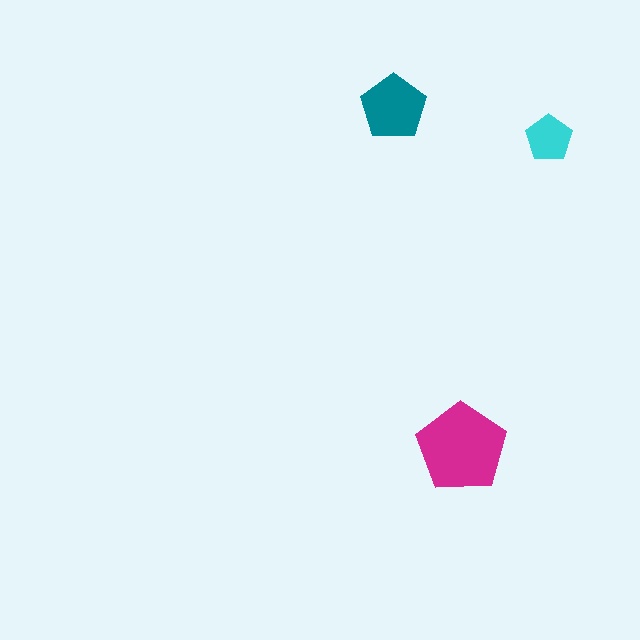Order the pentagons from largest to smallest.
the magenta one, the teal one, the cyan one.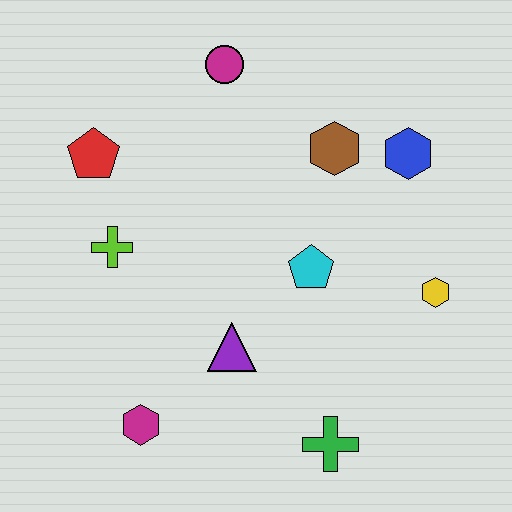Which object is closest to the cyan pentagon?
The purple triangle is closest to the cyan pentagon.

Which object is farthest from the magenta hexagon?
The blue hexagon is farthest from the magenta hexagon.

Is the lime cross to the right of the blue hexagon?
No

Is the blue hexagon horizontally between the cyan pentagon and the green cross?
No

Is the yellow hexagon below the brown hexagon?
Yes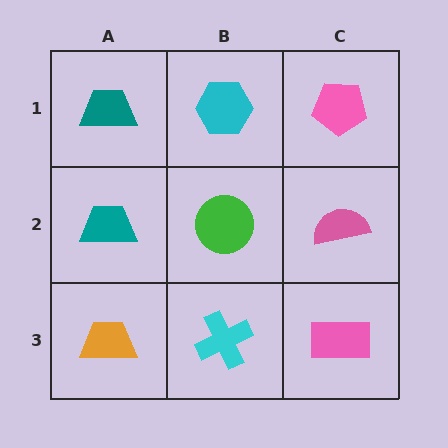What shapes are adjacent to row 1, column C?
A pink semicircle (row 2, column C), a cyan hexagon (row 1, column B).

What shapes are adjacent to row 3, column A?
A teal trapezoid (row 2, column A), a cyan cross (row 3, column B).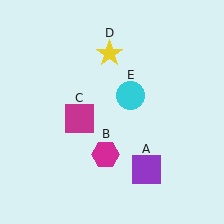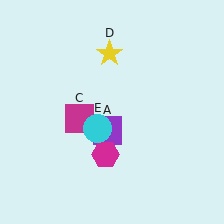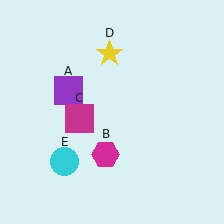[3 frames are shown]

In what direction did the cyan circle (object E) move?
The cyan circle (object E) moved down and to the left.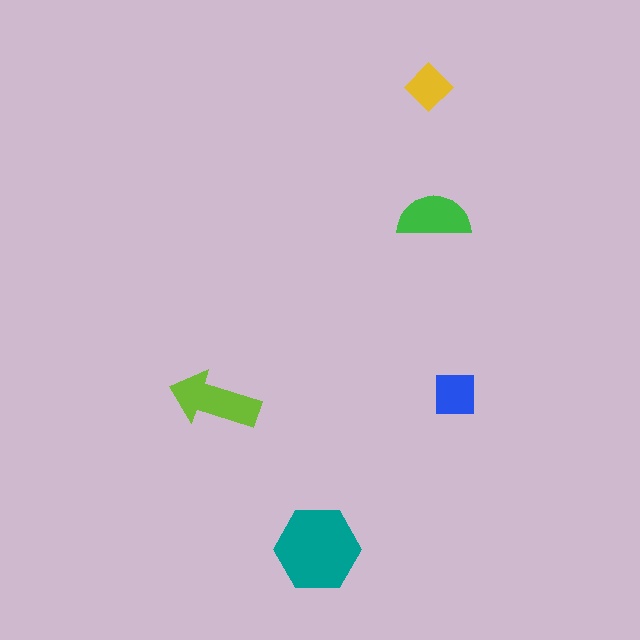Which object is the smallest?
The yellow diamond.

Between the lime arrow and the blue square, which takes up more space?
The lime arrow.